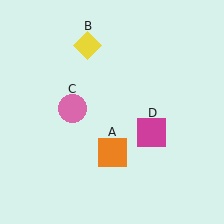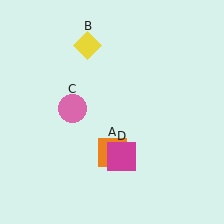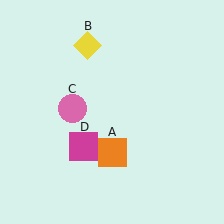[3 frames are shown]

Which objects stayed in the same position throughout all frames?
Orange square (object A) and yellow diamond (object B) and pink circle (object C) remained stationary.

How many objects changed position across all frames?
1 object changed position: magenta square (object D).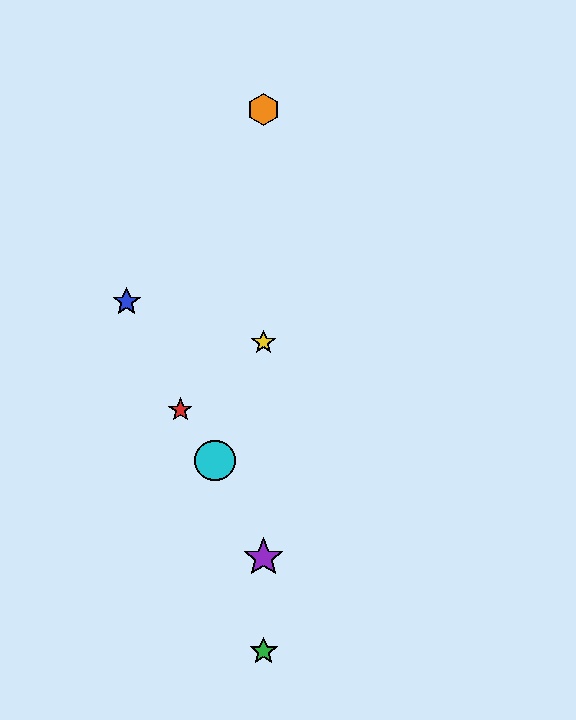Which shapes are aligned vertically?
The green star, the yellow star, the purple star, the orange hexagon are aligned vertically.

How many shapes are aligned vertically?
4 shapes (the green star, the yellow star, the purple star, the orange hexagon) are aligned vertically.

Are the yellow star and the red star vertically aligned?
No, the yellow star is at x≈264 and the red star is at x≈180.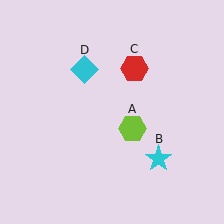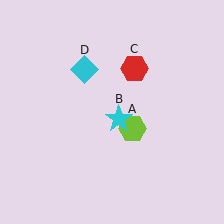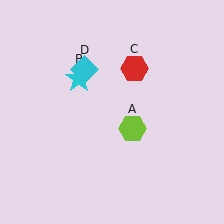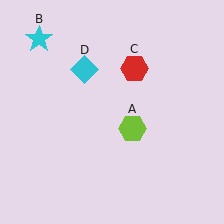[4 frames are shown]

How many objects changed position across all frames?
1 object changed position: cyan star (object B).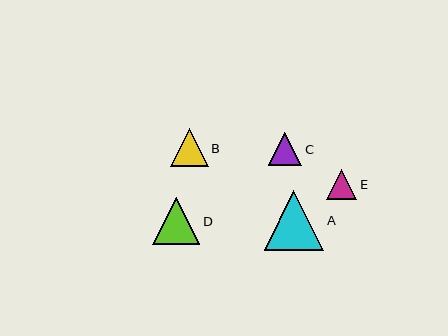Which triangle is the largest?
Triangle A is the largest with a size of approximately 59 pixels.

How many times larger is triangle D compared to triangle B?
Triangle D is approximately 1.2 times the size of triangle B.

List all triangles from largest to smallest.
From largest to smallest: A, D, B, C, E.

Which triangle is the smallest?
Triangle E is the smallest with a size of approximately 30 pixels.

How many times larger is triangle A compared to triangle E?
Triangle A is approximately 2.0 times the size of triangle E.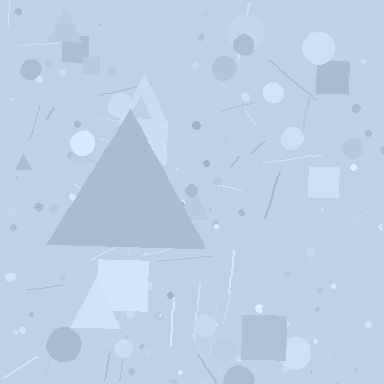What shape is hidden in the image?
A triangle is hidden in the image.